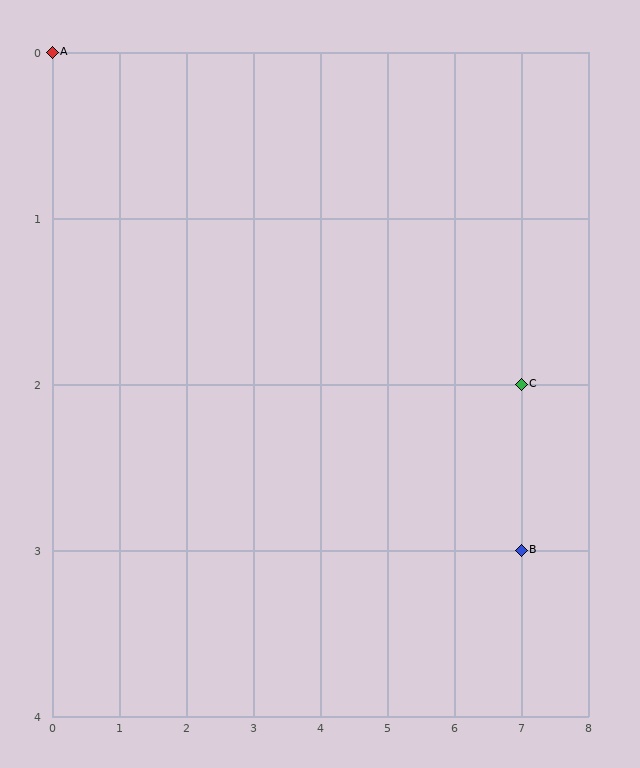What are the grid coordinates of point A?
Point A is at grid coordinates (0, 0).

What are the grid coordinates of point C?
Point C is at grid coordinates (7, 2).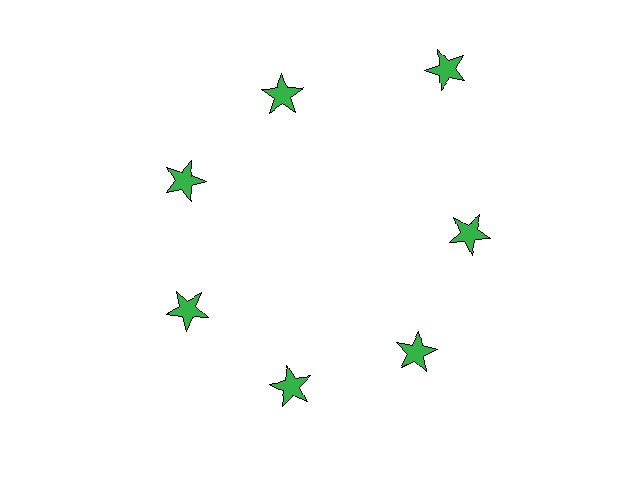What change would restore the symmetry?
The symmetry would be restored by moving it inward, back onto the ring so that all 7 stars sit at equal angles and equal distance from the center.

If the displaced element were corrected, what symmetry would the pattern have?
It would have 7-fold rotational symmetry — the pattern would map onto itself every 51 degrees.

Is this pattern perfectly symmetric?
No. The 7 green stars are arranged in a ring, but one element near the 1 o'clock position is pushed outward from the center, breaking the 7-fold rotational symmetry.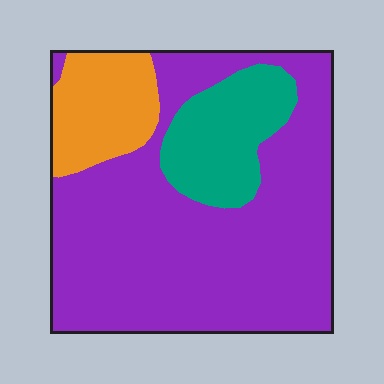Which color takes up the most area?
Purple, at roughly 70%.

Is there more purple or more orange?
Purple.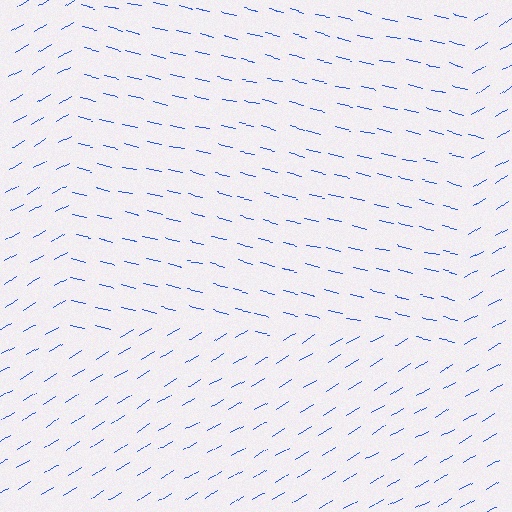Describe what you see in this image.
The image is filled with small blue line segments. A rectangle region in the image has lines oriented differently from the surrounding lines, creating a visible texture boundary.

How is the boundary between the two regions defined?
The boundary is defined purely by a change in line orientation (approximately 45 degrees difference). All lines are the same color and thickness.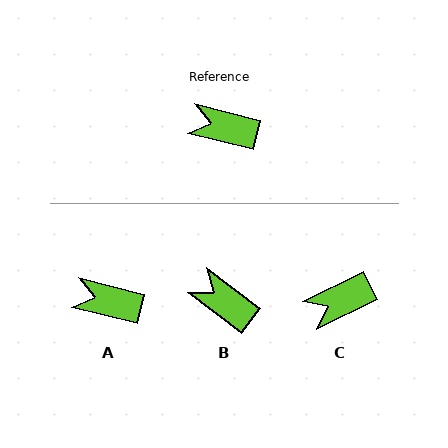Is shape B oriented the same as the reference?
No, it is off by about 23 degrees.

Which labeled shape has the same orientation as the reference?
A.